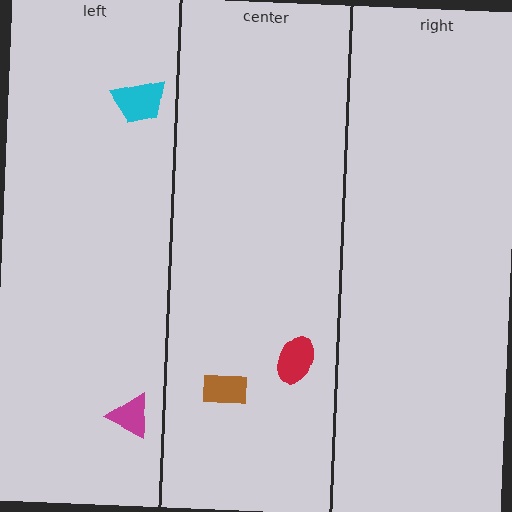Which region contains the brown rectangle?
The center region.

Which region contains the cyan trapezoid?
The left region.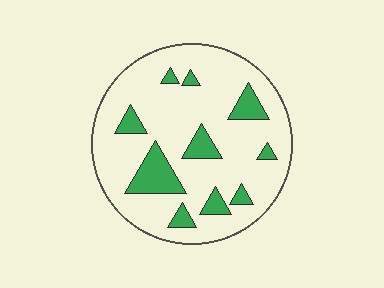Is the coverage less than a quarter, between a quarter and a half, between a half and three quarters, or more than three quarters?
Less than a quarter.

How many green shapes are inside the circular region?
10.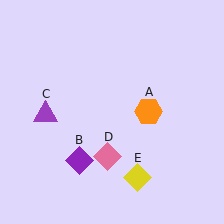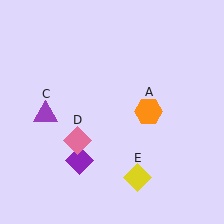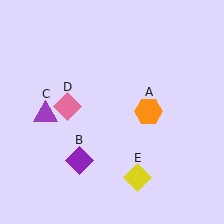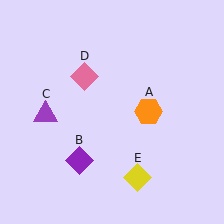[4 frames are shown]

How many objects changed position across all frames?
1 object changed position: pink diamond (object D).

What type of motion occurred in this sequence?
The pink diamond (object D) rotated clockwise around the center of the scene.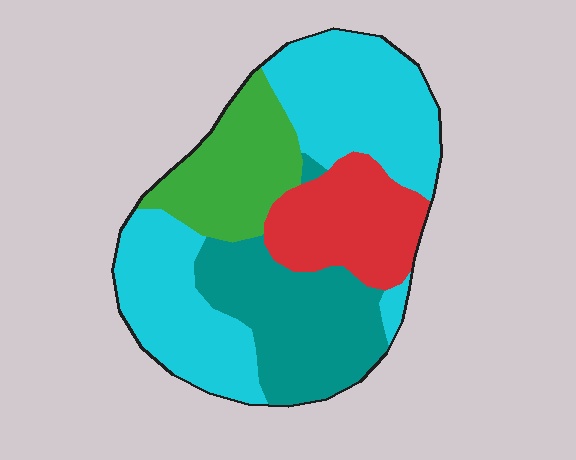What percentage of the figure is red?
Red covers around 15% of the figure.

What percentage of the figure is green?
Green covers roughly 15% of the figure.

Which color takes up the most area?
Cyan, at roughly 40%.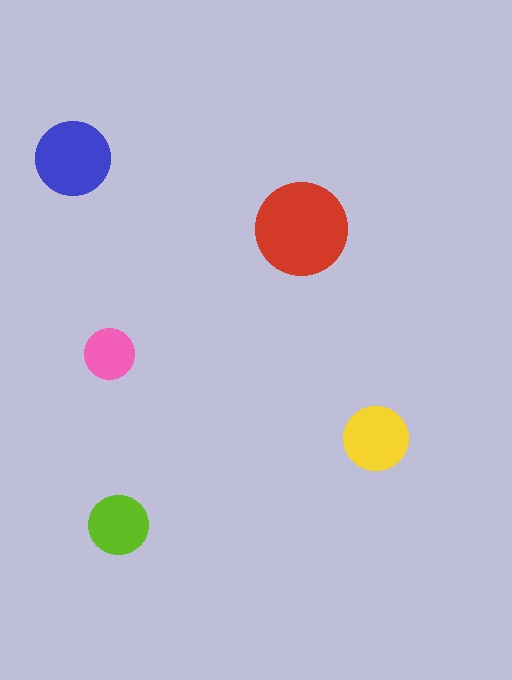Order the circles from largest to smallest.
the red one, the blue one, the yellow one, the lime one, the pink one.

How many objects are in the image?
There are 5 objects in the image.